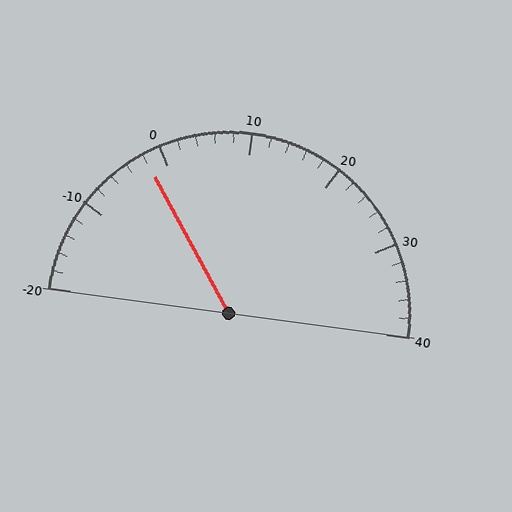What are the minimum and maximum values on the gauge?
The gauge ranges from -20 to 40.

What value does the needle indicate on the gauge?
The needle indicates approximately -2.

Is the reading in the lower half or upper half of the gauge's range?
The reading is in the lower half of the range (-20 to 40).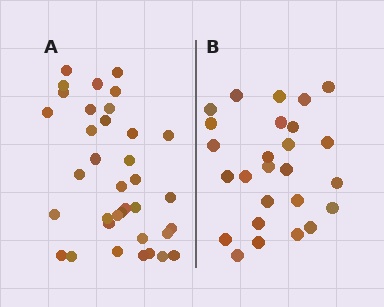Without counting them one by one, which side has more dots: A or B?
Region A (the left region) has more dots.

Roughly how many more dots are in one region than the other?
Region A has roughly 10 or so more dots than region B.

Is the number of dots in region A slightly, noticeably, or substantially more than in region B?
Region A has noticeably more, but not dramatically so. The ratio is roughly 1.4 to 1.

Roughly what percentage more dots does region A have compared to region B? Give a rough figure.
About 40% more.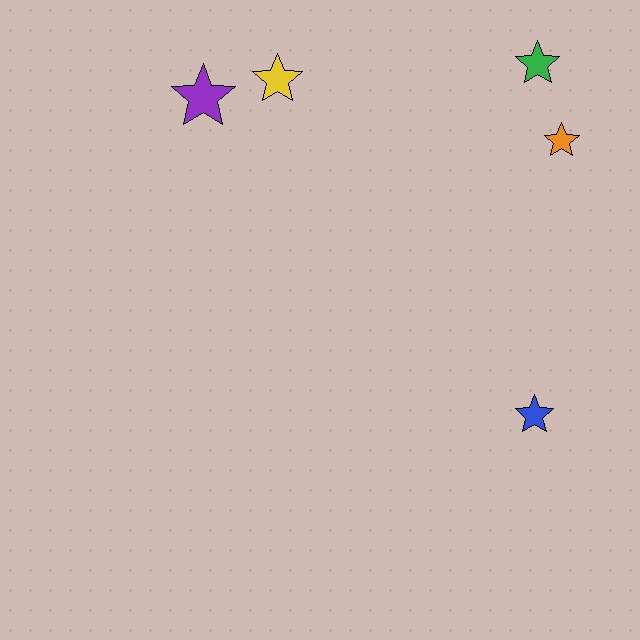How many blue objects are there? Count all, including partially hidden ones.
There is 1 blue object.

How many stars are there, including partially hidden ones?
There are 5 stars.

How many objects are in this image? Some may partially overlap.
There are 5 objects.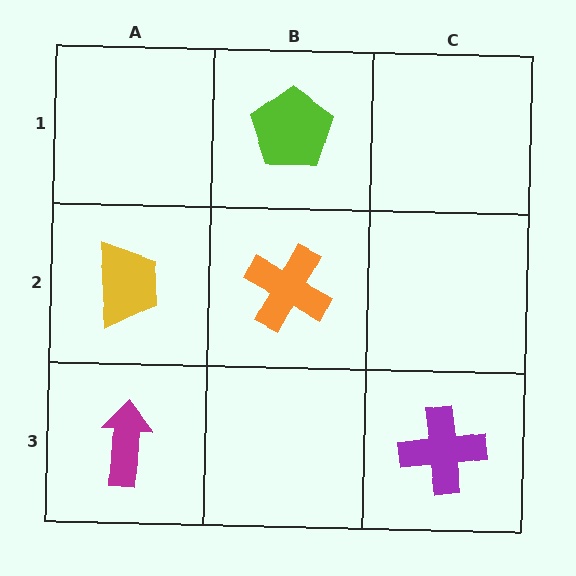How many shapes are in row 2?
2 shapes.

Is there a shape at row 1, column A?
No, that cell is empty.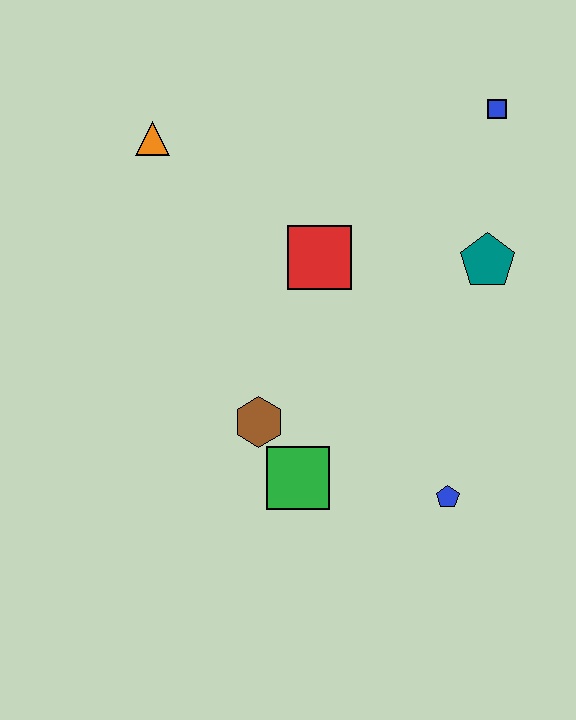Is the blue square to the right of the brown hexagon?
Yes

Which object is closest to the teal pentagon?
The blue square is closest to the teal pentagon.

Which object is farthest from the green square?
The blue square is farthest from the green square.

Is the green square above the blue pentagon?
Yes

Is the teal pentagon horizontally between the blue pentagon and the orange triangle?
No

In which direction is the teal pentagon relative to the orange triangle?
The teal pentagon is to the right of the orange triangle.